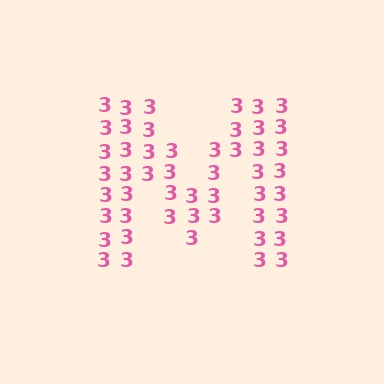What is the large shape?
The large shape is the letter M.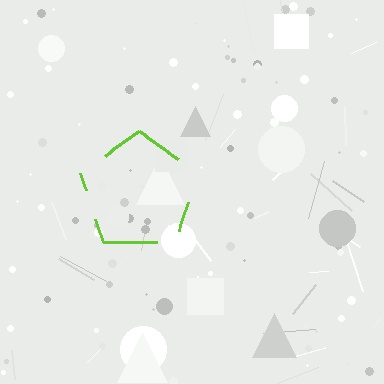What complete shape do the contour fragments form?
The contour fragments form a pentagon.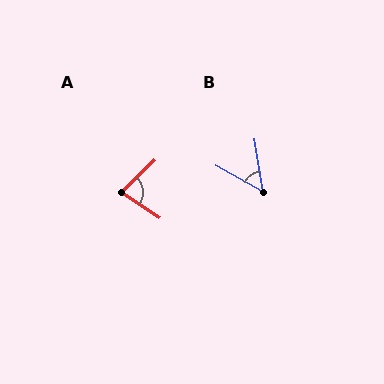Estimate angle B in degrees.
Approximately 53 degrees.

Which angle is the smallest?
B, at approximately 53 degrees.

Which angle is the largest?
A, at approximately 77 degrees.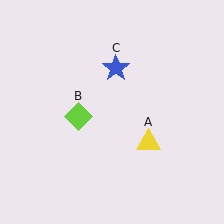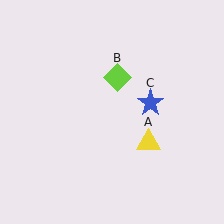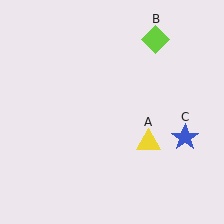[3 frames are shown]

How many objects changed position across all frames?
2 objects changed position: lime diamond (object B), blue star (object C).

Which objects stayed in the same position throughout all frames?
Yellow triangle (object A) remained stationary.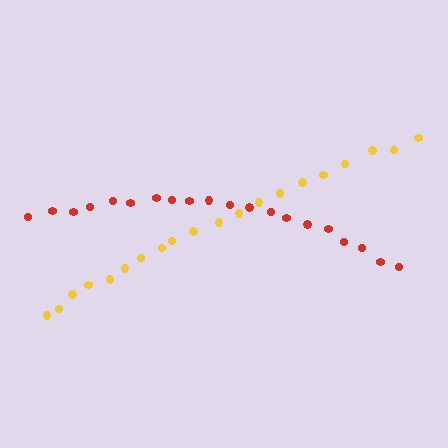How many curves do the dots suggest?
There are 2 distinct paths.